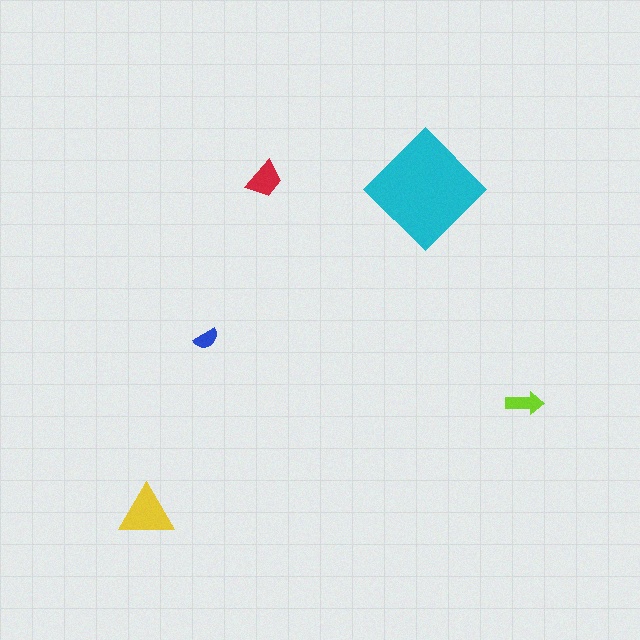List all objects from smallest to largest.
The blue semicircle, the lime arrow, the red trapezoid, the yellow triangle, the cyan diamond.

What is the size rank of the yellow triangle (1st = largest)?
2nd.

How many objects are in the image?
There are 5 objects in the image.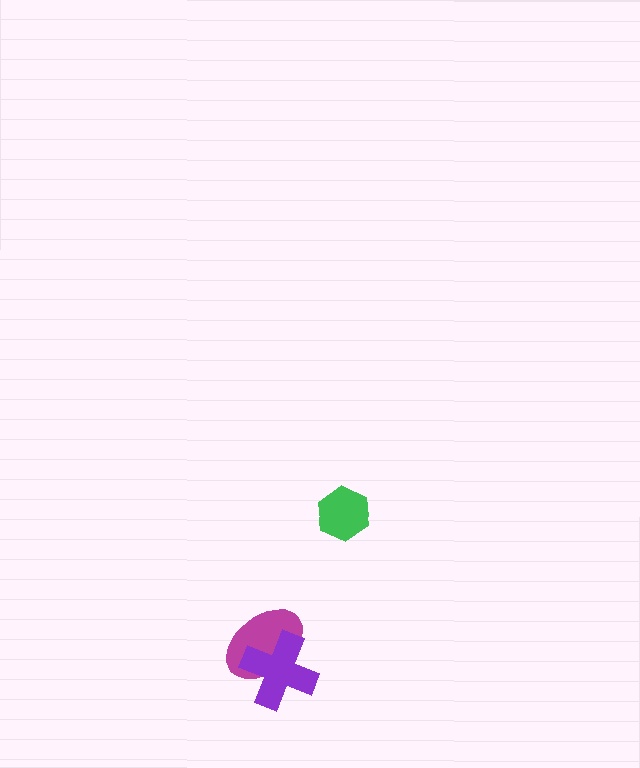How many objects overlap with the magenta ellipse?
1 object overlaps with the magenta ellipse.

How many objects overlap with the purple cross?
1 object overlaps with the purple cross.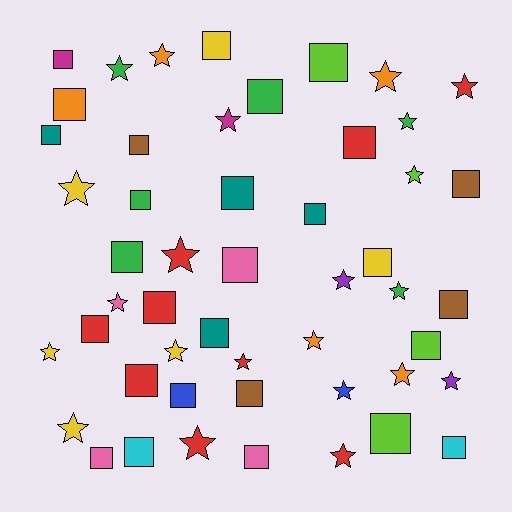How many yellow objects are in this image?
There are 6 yellow objects.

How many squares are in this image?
There are 28 squares.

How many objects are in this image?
There are 50 objects.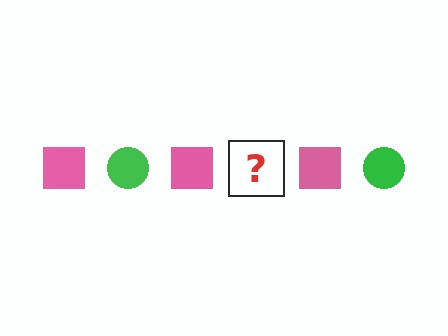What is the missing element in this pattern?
The missing element is a green circle.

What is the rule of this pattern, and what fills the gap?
The rule is that the pattern alternates between pink square and green circle. The gap should be filled with a green circle.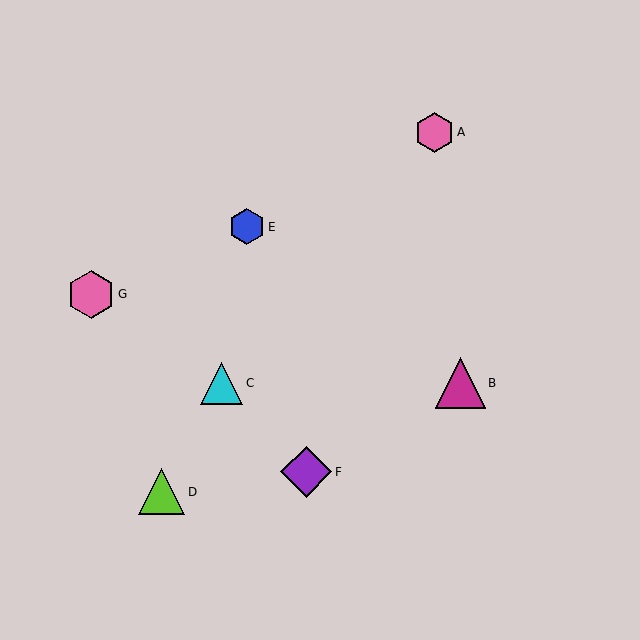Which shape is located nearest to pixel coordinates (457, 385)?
The magenta triangle (labeled B) at (460, 383) is nearest to that location.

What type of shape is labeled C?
Shape C is a cyan triangle.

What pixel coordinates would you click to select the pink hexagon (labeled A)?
Click at (434, 132) to select the pink hexagon A.